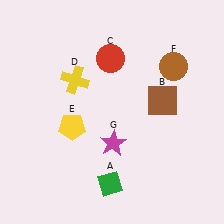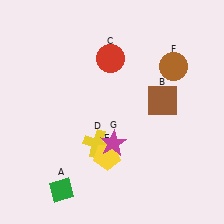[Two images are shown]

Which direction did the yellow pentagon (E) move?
The yellow pentagon (E) moved right.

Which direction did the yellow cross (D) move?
The yellow cross (D) moved down.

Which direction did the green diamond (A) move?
The green diamond (A) moved left.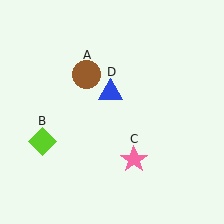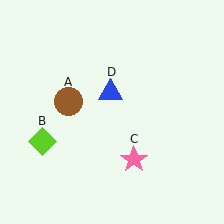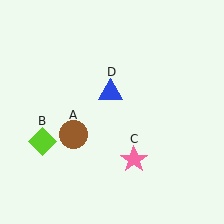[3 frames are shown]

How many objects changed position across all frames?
1 object changed position: brown circle (object A).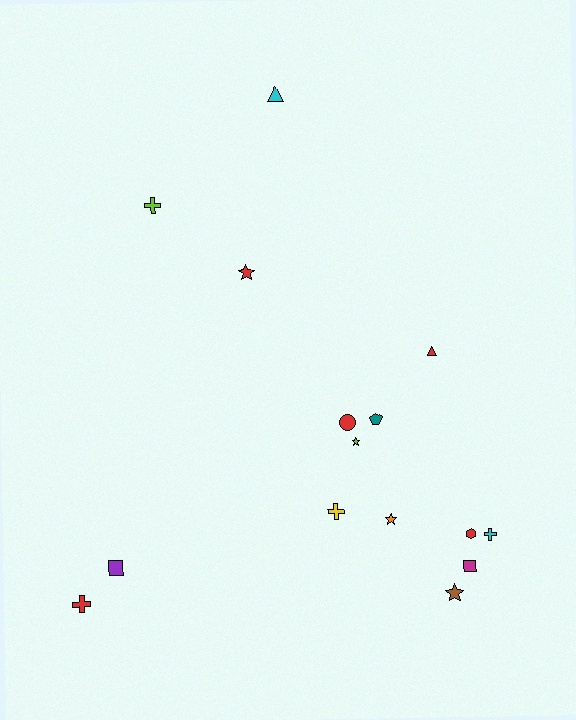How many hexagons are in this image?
There is 1 hexagon.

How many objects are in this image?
There are 15 objects.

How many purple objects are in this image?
There is 1 purple object.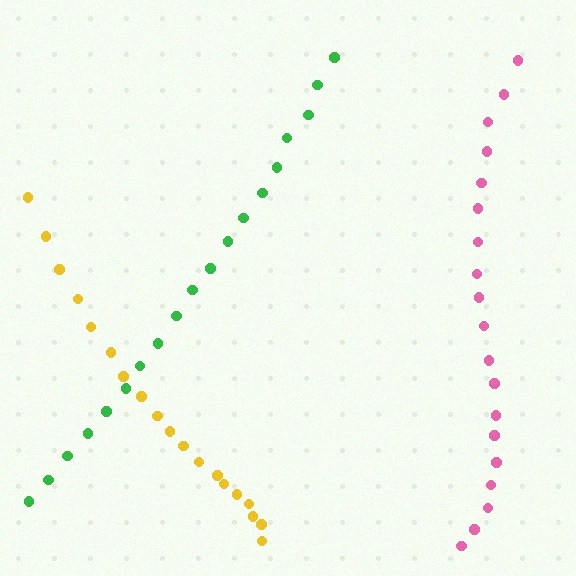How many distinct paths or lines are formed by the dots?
There are 3 distinct paths.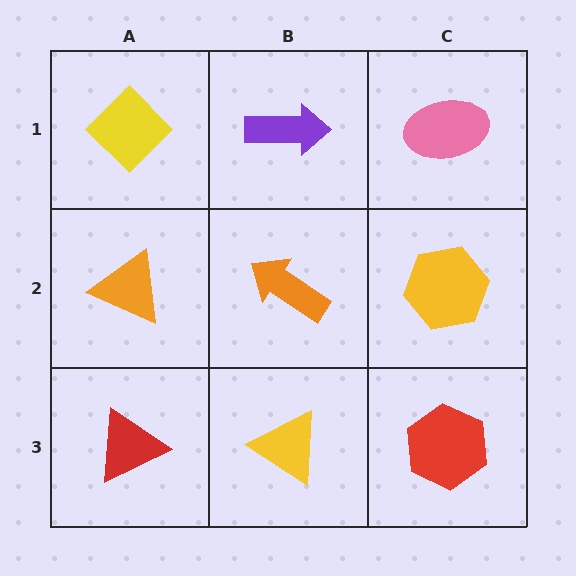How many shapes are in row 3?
3 shapes.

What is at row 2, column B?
An orange arrow.